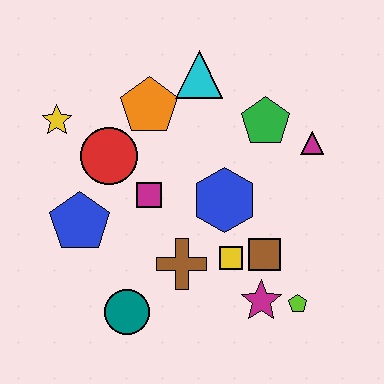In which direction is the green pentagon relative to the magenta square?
The green pentagon is to the right of the magenta square.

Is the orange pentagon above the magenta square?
Yes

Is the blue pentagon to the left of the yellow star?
No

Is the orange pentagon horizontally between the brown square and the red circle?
Yes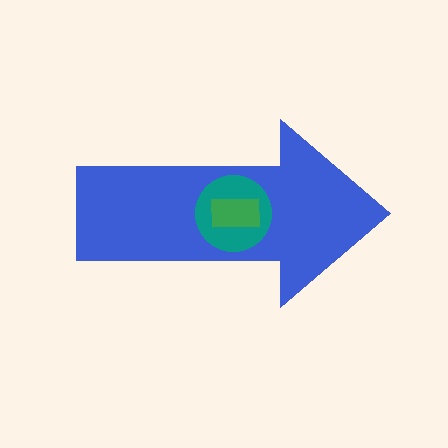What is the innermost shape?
The green rectangle.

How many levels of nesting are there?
3.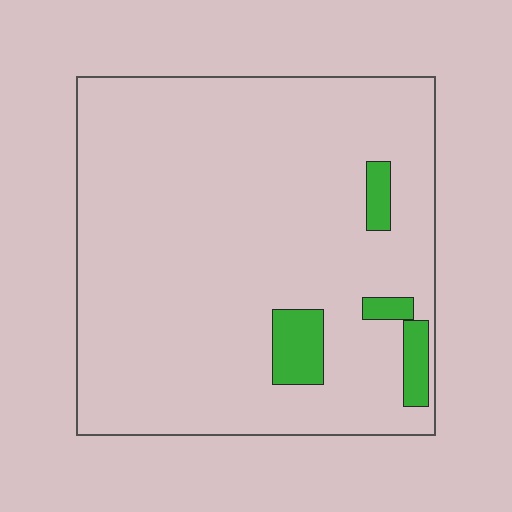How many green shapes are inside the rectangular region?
4.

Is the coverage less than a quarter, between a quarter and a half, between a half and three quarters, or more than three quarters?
Less than a quarter.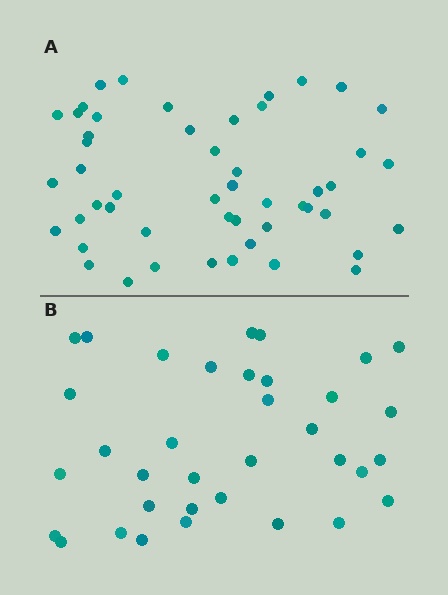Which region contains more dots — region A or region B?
Region A (the top region) has more dots.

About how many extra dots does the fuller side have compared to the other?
Region A has approximately 15 more dots than region B.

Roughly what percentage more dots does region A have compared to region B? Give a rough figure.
About 45% more.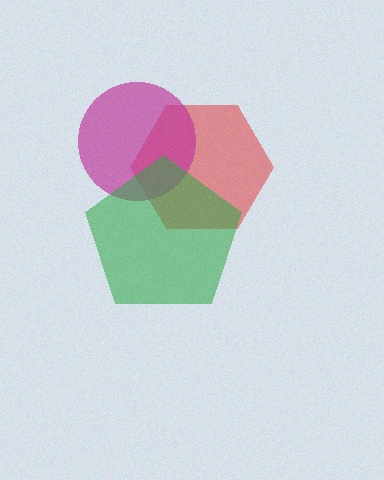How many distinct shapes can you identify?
There are 3 distinct shapes: a red hexagon, a magenta circle, a green pentagon.